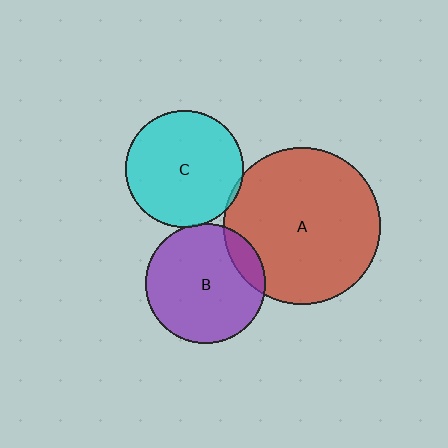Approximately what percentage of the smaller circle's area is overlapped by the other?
Approximately 5%.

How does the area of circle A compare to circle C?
Approximately 1.8 times.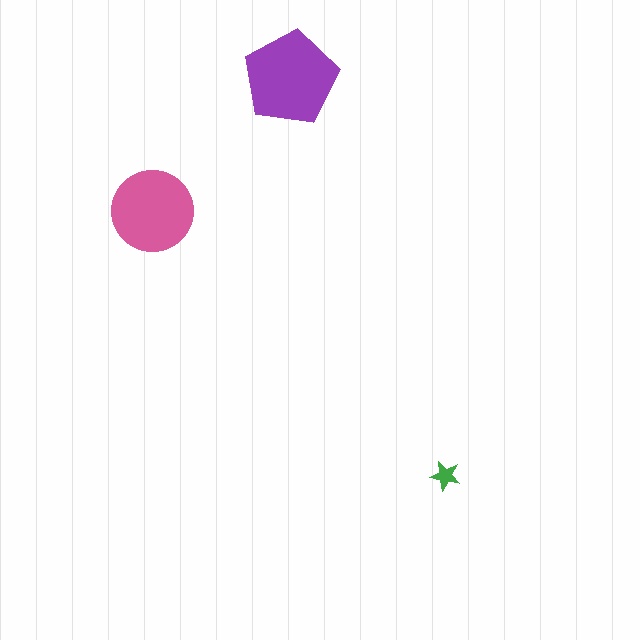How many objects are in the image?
There are 3 objects in the image.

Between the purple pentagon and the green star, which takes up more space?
The purple pentagon.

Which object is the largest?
The purple pentagon.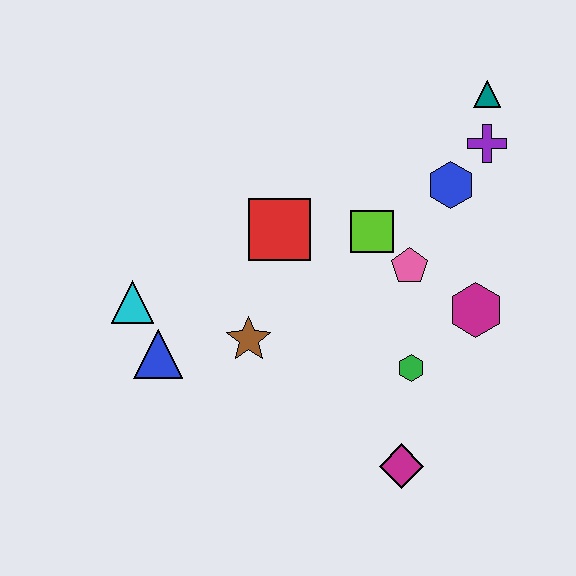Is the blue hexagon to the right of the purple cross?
No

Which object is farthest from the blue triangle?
The teal triangle is farthest from the blue triangle.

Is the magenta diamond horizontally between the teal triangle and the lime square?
Yes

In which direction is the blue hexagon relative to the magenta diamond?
The blue hexagon is above the magenta diamond.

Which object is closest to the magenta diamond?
The green hexagon is closest to the magenta diamond.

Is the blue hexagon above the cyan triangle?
Yes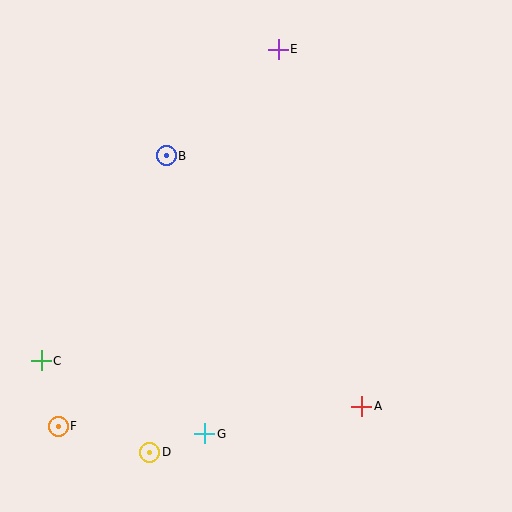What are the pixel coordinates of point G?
Point G is at (205, 434).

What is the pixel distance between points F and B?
The distance between F and B is 291 pixels.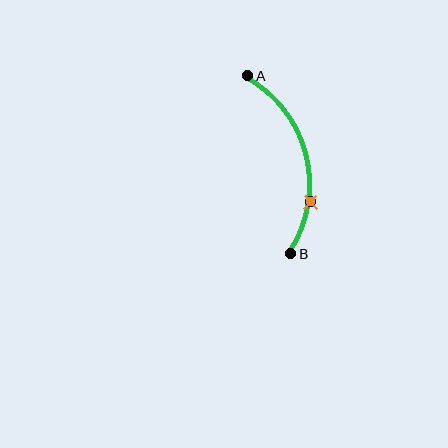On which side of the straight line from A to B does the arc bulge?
The arc bulges to the right of the straight line connecting A and B.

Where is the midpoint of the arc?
The arc midpoint is the point on the curve farthest from the straight line joining A and B. It sits to the right of that line.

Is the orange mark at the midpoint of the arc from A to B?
No. The orange mark lies on the arc but is closer to endpoint B. The arc midpoint would be at the point on the curve equidistant along the arc from both A and B.